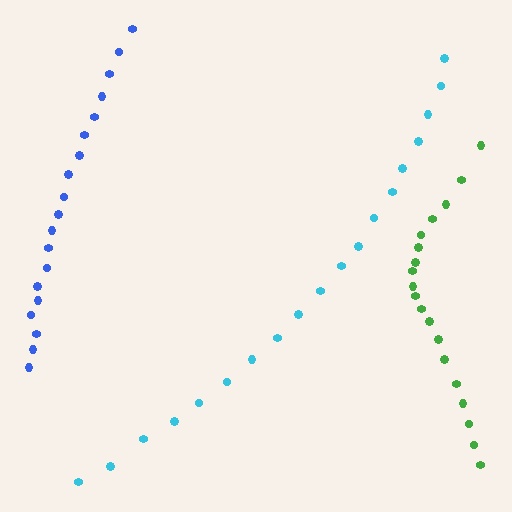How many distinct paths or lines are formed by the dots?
There are 3 distinct paths.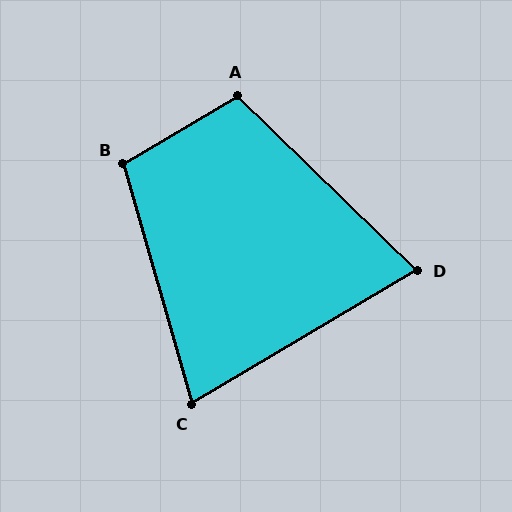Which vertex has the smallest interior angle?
D, at approximately 75 degrees.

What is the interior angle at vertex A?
Approximately 105 degrees (obtuse).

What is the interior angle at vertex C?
Approximately 75 degrees (acute).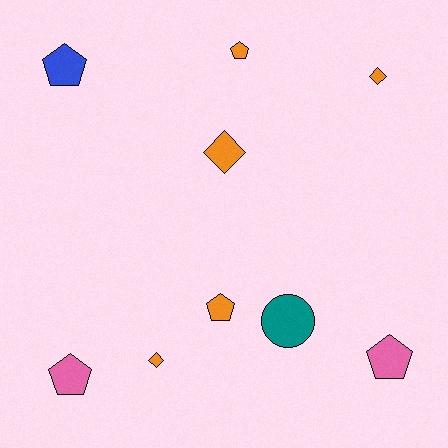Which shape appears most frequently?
Pentagon, with 5 objects.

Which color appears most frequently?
Orange, with 5 objects.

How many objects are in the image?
There are 9 objects.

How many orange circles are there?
There are no orange circles.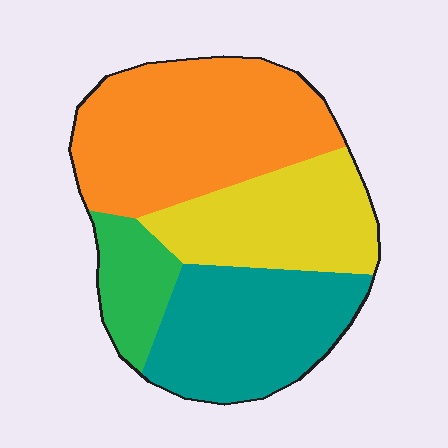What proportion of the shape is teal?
Teal takes up about one quarter (1/4) of the shape.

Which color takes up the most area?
Orange, at roughly 40%.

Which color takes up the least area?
Green, at roughly 10%.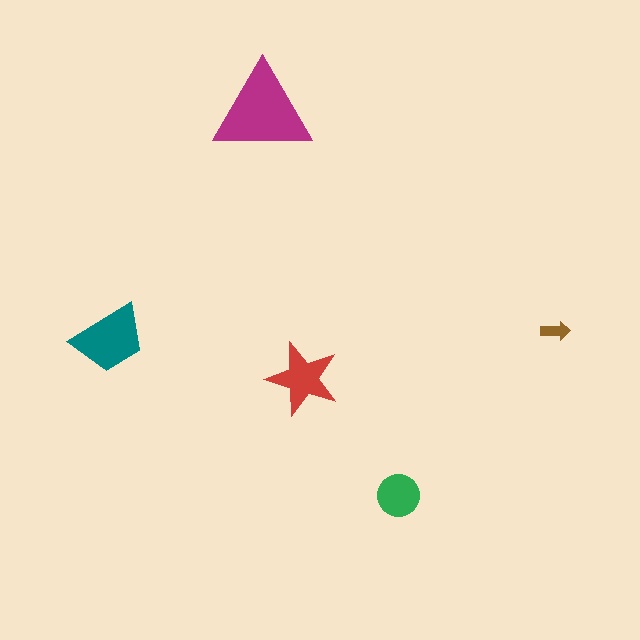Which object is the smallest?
The brown arrow.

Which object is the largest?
The magenta triangle.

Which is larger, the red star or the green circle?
The red star.